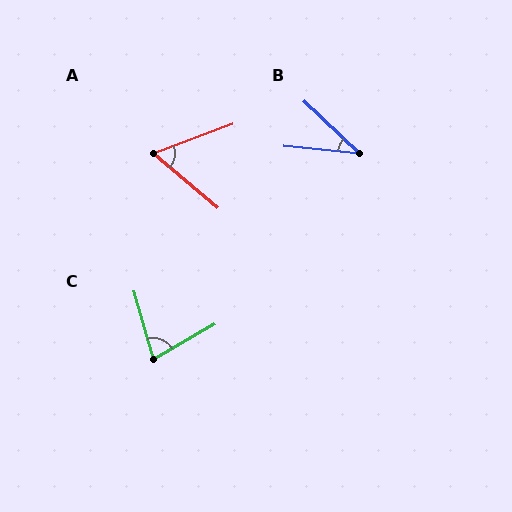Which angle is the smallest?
B, at approximately 37 degrees.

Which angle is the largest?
C, at approximately 76 degrees.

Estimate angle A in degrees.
Approximately 60 degrees.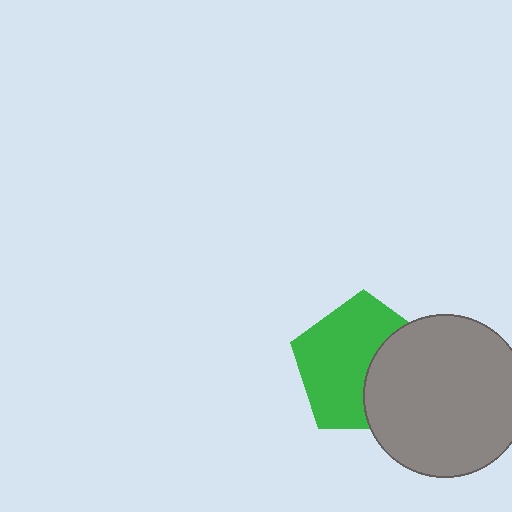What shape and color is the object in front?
The object in front is a gray circle.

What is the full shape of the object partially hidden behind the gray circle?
The partially hidden object is a green pentagon.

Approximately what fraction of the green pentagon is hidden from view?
Roughly 38% of the green pentagon is hidden behind the gray circle.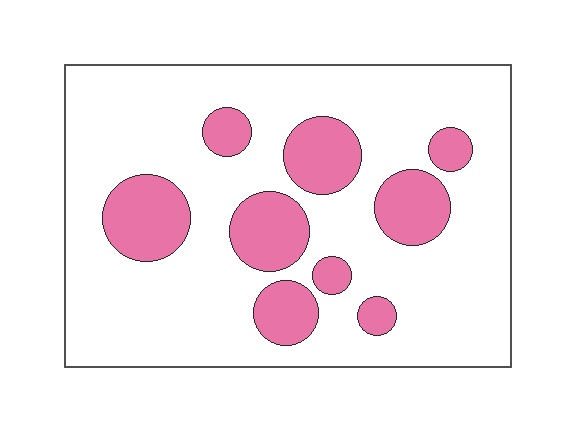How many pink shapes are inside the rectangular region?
9.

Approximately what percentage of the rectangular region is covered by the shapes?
Approximately 20%.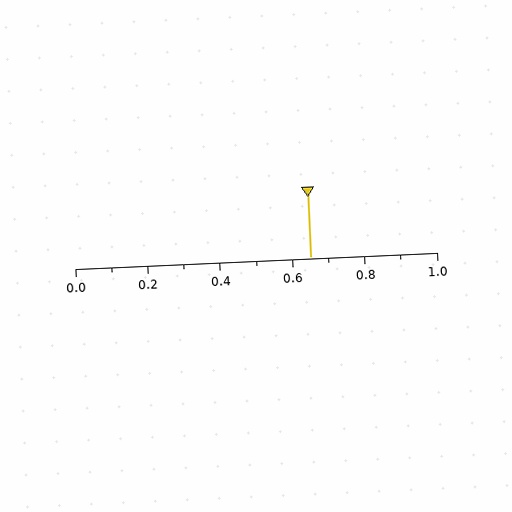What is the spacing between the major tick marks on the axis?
The major ticks are spaced 0.2 apart.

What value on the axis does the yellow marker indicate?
The marker indicates approximately 0.65.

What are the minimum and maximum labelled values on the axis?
The axis runs from 0.0 to 1.0.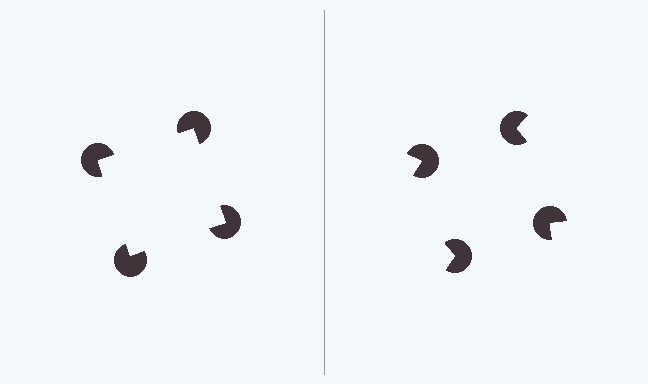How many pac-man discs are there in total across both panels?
8 — 4 on each side.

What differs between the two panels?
The pac-man discs are positioned identically on both sides; only the wedge orientations differ. On the left they align to a square; on the right they are misaligned.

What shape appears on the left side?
An illusory square.